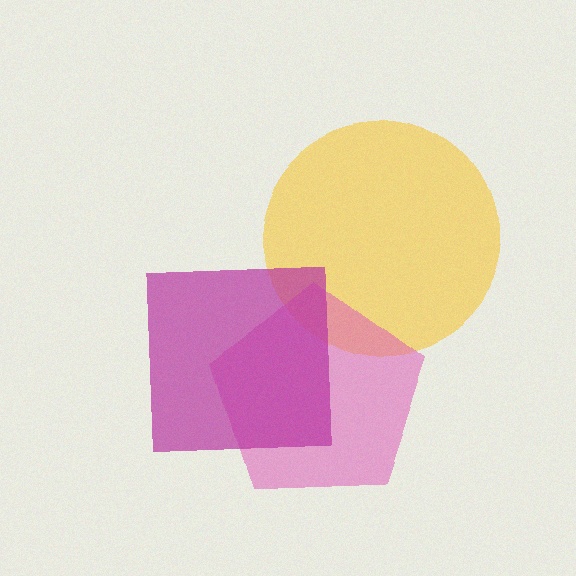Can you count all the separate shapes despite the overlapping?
Yes, there are 3 separate shapes.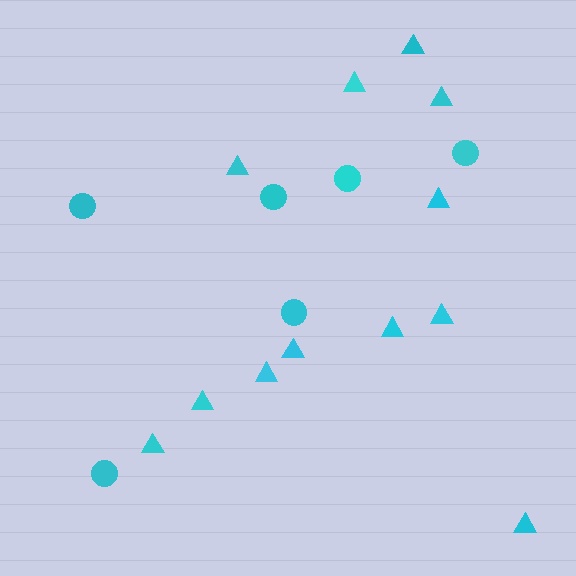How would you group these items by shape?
There are 2 groups: one group of circles (6) and one group of triangles (12).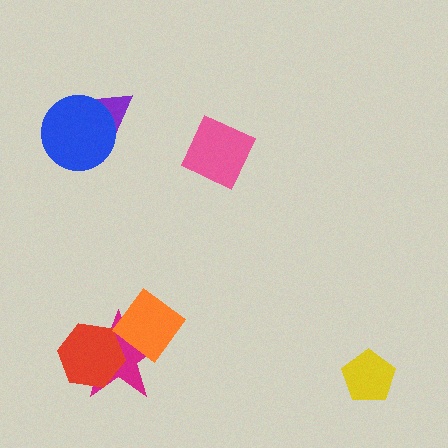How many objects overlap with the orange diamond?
1 object overlaps with the orange diamond.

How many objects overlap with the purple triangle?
1 object overlaps with the purple triangle.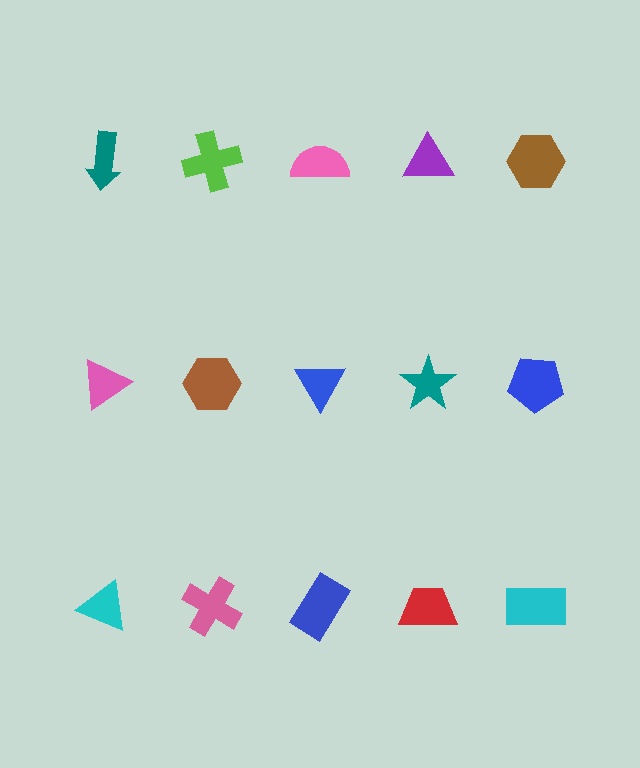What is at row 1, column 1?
A teal arrow.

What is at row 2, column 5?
A blue pentagon.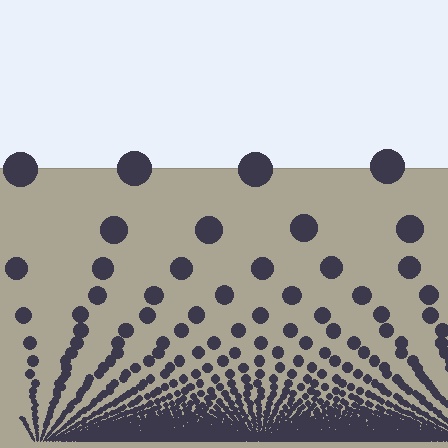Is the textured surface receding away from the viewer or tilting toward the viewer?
The surface appears to tilt toward the viewer. Texture elements get larger and sparser toward the top.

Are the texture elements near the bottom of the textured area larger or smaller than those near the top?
Smaller. The gradient is inverted — elements near the bottom are smaller and denser.